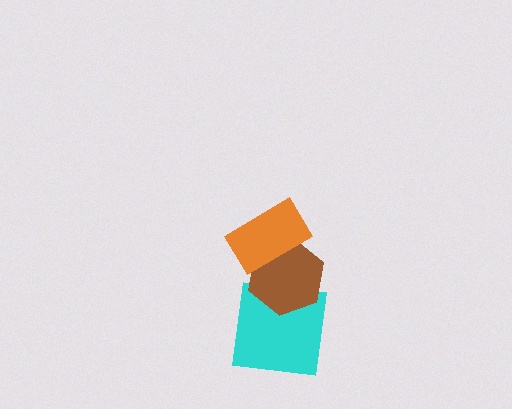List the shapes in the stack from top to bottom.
From top to bottom: the orange rectangle, the brown hexagon, the cyan square.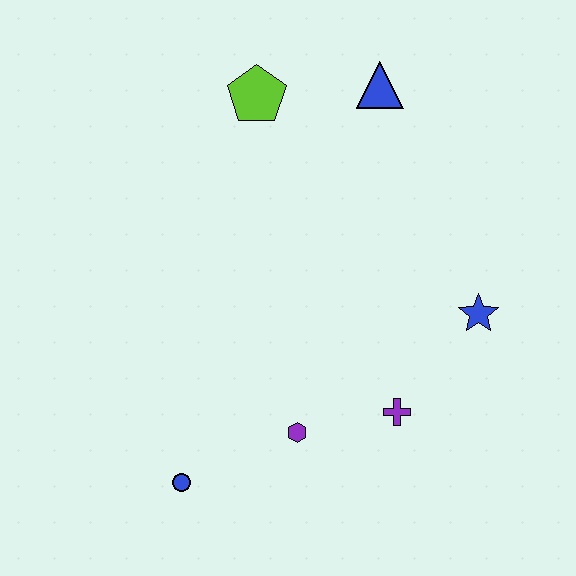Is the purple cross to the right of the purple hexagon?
Yes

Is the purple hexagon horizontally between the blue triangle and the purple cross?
No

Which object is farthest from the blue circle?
The blue triangle is farthest from the blue circle.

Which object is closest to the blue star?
The purple cross is closest to the blue star.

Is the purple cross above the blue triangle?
No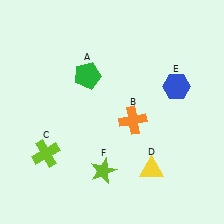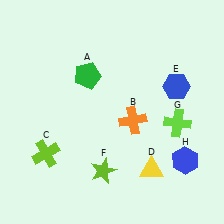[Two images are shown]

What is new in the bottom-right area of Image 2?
A lime cross (G) was added in the bottom-right area of Image 2.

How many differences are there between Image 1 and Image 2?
There are 2 differences between the two images.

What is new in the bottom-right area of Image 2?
A blue hexagon (H) was added in the bottom-right area of Image 2.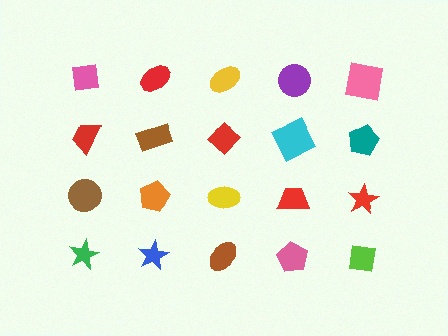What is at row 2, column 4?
A cyan square.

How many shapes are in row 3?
5 shapes.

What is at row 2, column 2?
A brown rectangle.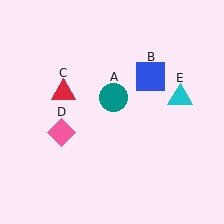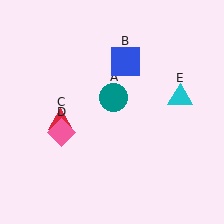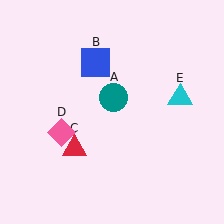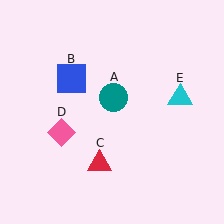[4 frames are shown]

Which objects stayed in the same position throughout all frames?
Teal circle (object A) and pink diamond (object D) and cyan triangle (object E) remained stationary.